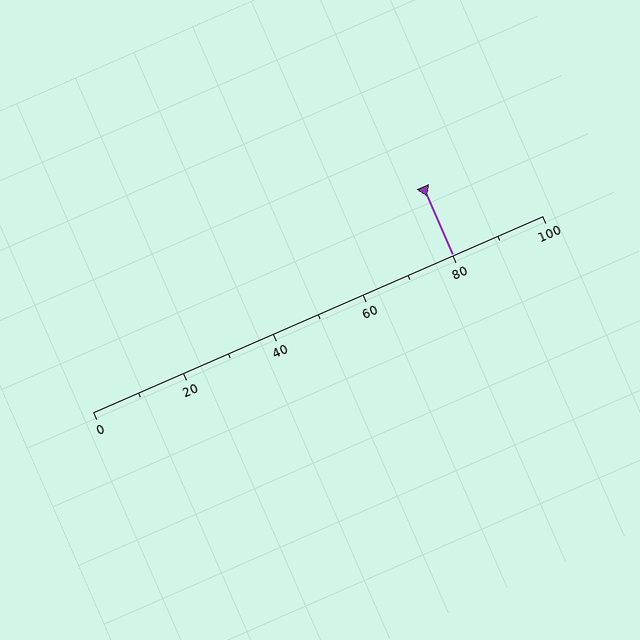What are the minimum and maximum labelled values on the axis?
The axis runs from 0 to 100.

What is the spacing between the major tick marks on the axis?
The major ticks are spaced 20 apart.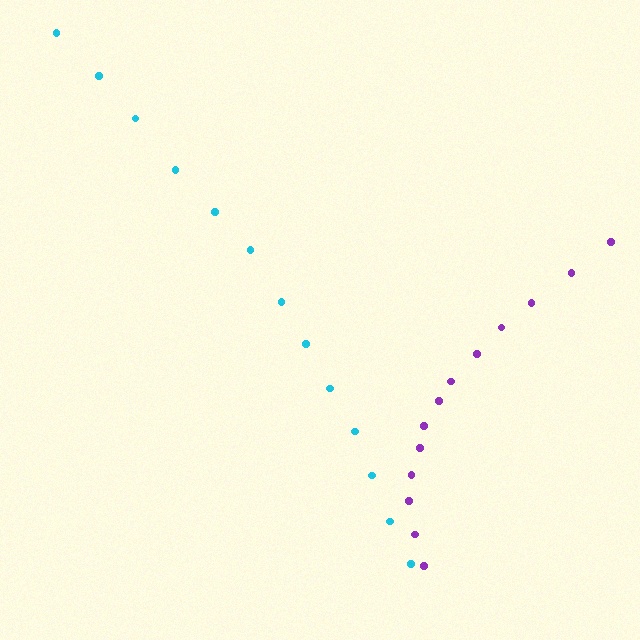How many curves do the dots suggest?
There are 2 distinct paths.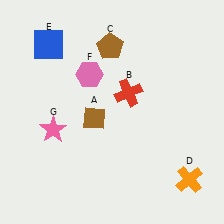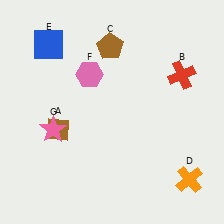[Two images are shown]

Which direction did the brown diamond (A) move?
The brown diamond (A) moved left.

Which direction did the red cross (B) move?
The red cross (B) moved right.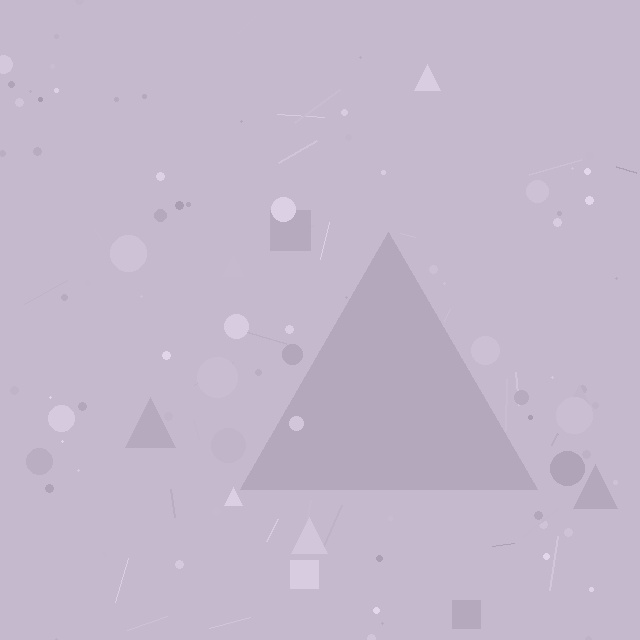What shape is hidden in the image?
A triangle is hidden in the image.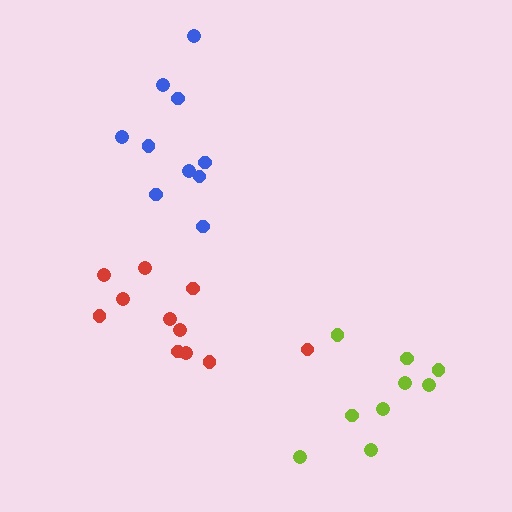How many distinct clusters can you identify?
There are 3 distinct clusters.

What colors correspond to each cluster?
The clusters are colored: lime, red, blue.